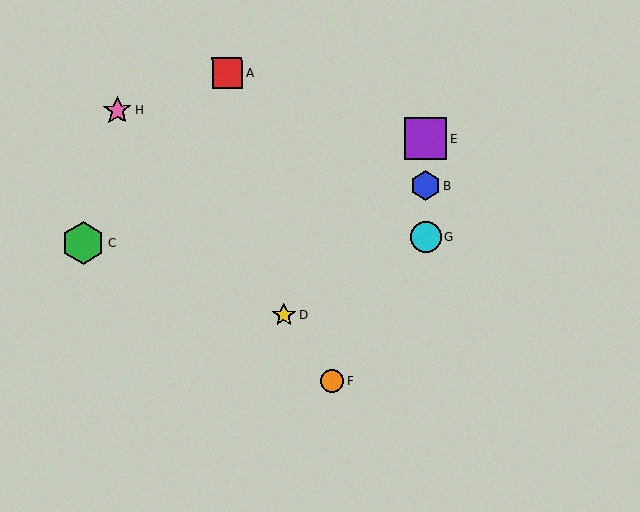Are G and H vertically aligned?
No, G is at x≈426 and H is at x≈117.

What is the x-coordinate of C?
Object C is at x≈83.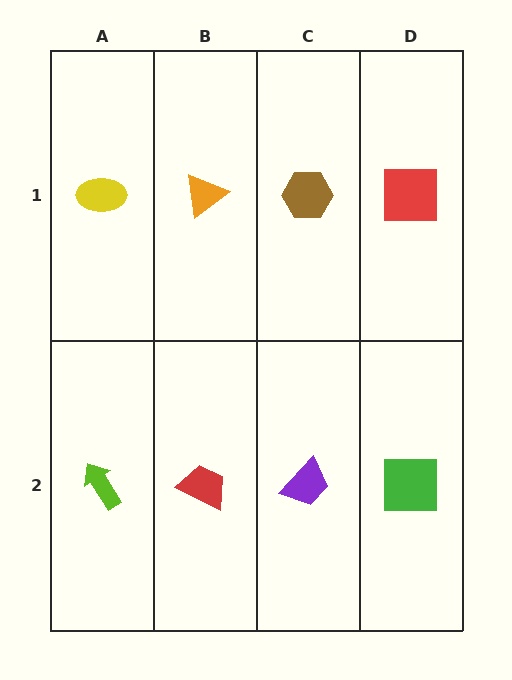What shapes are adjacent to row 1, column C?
A purple trapezoid (row 2, column C), an orange triangle (row 1, column B), a red square (row 1, column D).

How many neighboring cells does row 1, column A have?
2.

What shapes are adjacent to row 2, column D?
A red square (row 1, column D), a purple trapezoid (row 2, column C).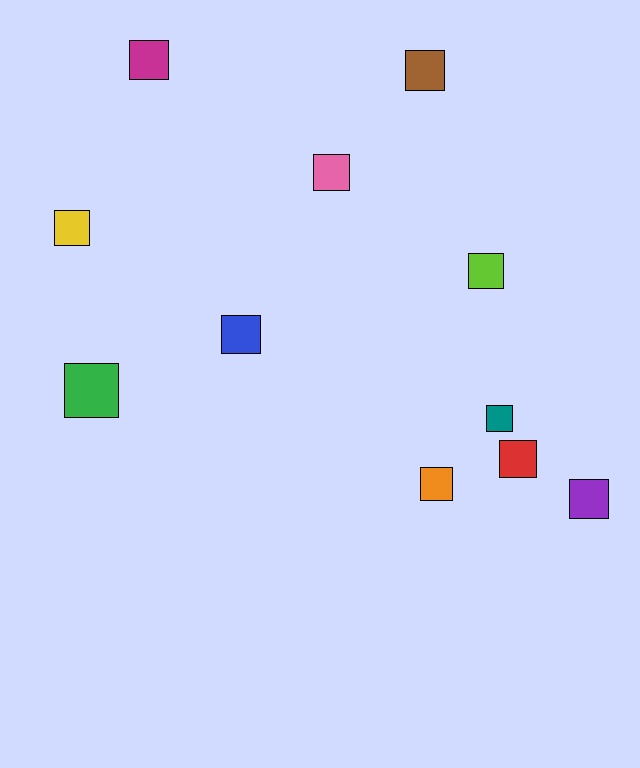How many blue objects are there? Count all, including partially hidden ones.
There is 1 blue object.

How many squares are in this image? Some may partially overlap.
There are 11 squares.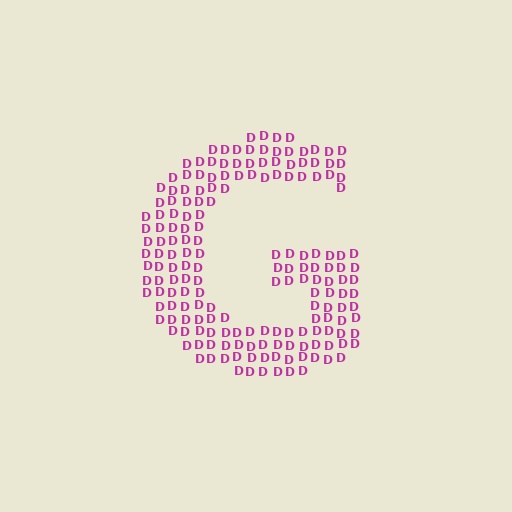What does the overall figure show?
The overall figure shows the letter G.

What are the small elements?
The small elements are letter D's.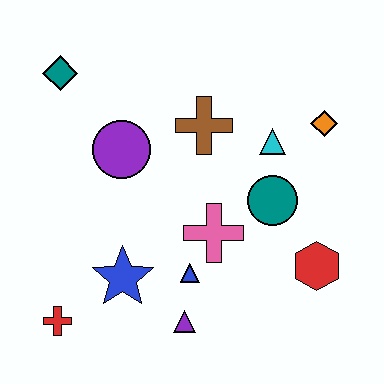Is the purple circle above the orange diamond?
No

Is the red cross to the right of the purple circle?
No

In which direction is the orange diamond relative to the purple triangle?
The orange diamond is above the purple triangle.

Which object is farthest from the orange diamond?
The red cross is farthest from the orange diamond.